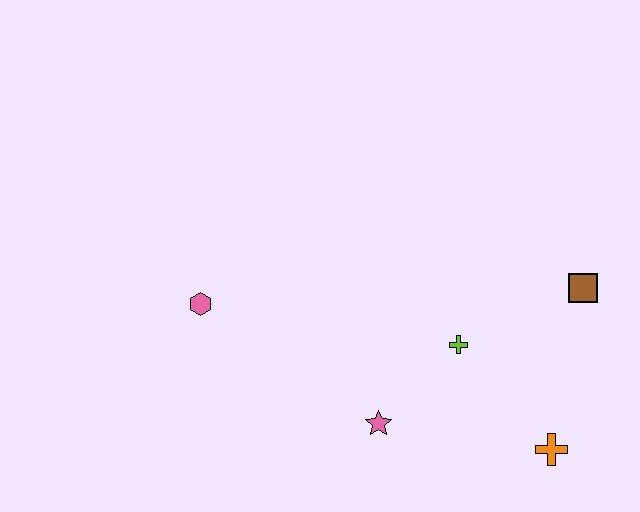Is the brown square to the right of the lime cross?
Yes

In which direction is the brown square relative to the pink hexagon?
The brown square is to the right of the pink hexagon.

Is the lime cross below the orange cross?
No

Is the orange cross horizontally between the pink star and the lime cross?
No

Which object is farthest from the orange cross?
The pink hexagon is farthest from the orange cross.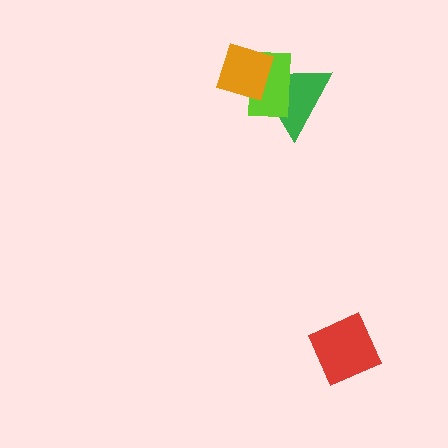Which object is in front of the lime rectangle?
The orange diamond is in front of the lime rectangle.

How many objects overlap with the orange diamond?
2 objects overlap with the orange diamond.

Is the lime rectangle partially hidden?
Yes, it is partially covered by another shape.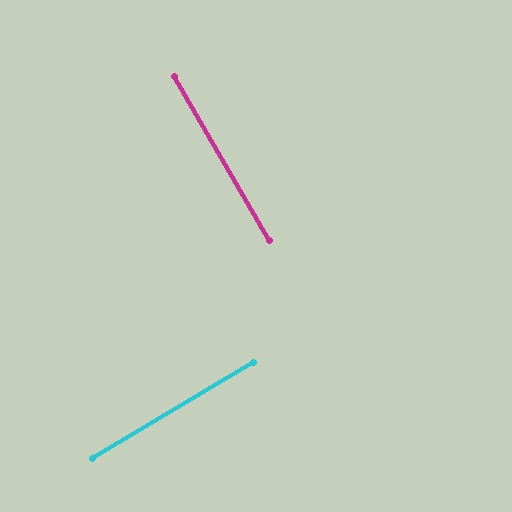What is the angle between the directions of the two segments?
Approximately 89 degrees.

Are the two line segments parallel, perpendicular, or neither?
Perpendicular — they meet at approximately 89°.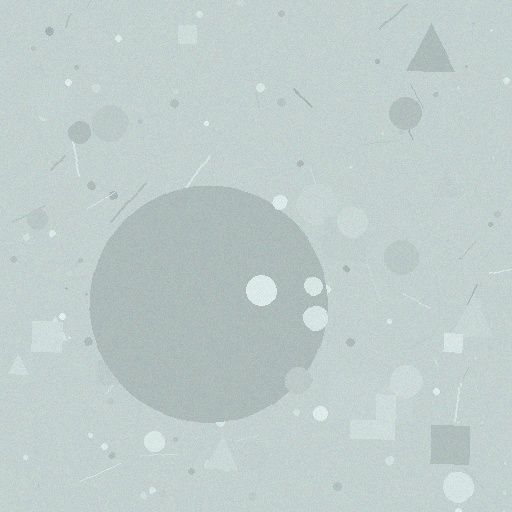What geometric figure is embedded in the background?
A circle is embedded in the background.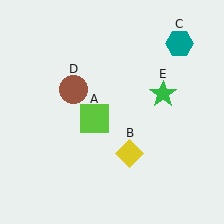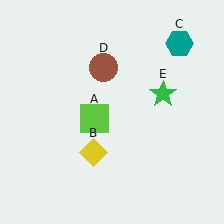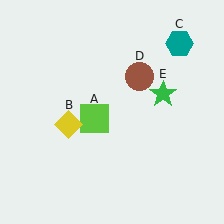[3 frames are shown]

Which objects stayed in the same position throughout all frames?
Lime square (object A) and teal hexagon (object C) and green star (object E) remained stationary.